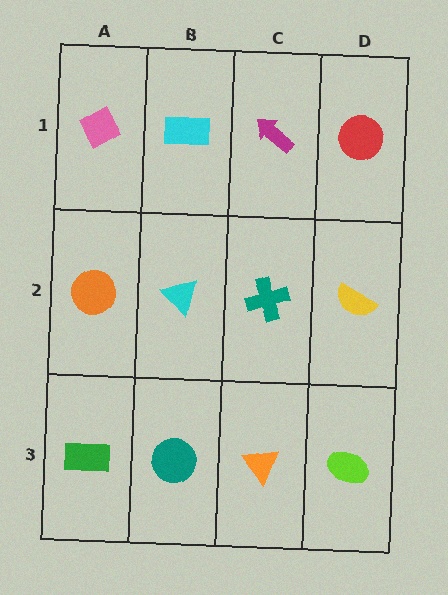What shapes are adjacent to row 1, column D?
A yellow semicircle (row 2, column D), a magenta arrow (row 1, column C).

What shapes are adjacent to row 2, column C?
A magenta arrow (row 1, column C), an orange triangle (row 3, column C), a cyan triangle (row 2, column B), a yellow semicircle (row 2, column D).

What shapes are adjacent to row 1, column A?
An orange circle (row 2, column A), a cyan rectangle (row 1, column B).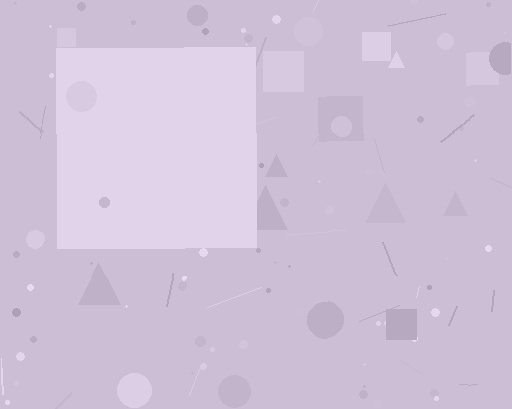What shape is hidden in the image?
A square is hidden in the image.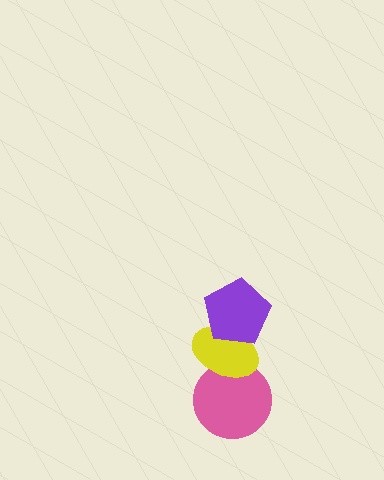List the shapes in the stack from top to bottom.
From top to bottom: the purple pentagon, the yellow ellipse, the pink circle.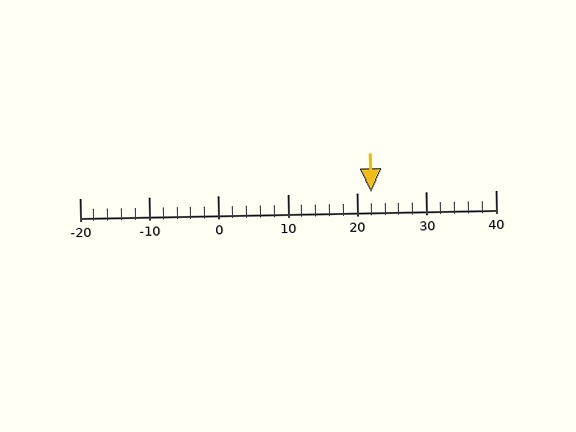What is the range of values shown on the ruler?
The ruler shows values from -20 to 40.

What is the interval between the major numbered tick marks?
The major tick marks are spaced 10 units apart.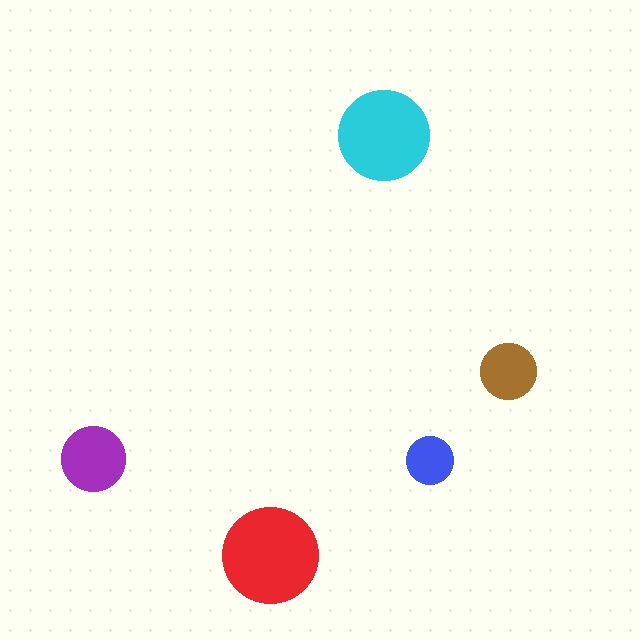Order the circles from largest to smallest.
the red one, the cyan one, the purple one, the brown one, the blue one.